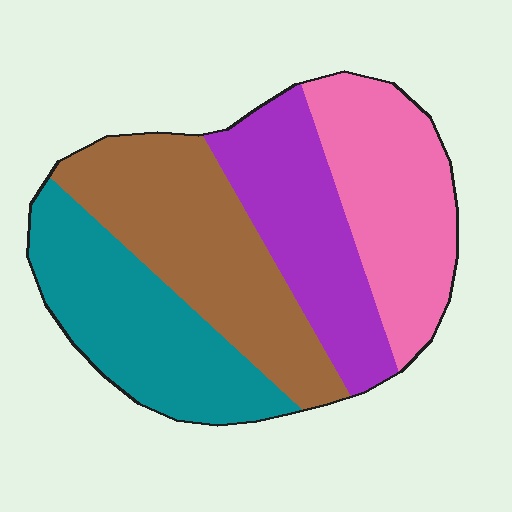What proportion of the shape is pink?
Pink covers 24% of the shape.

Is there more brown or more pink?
Brown.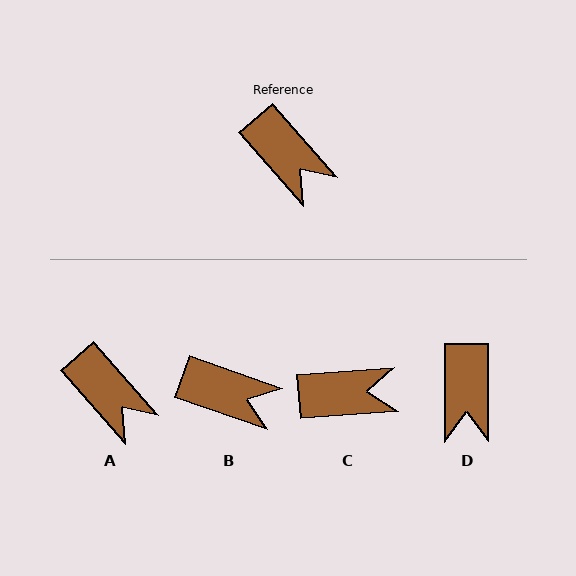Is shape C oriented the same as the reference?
No, it is off by about 53 degrees.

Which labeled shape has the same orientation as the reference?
A.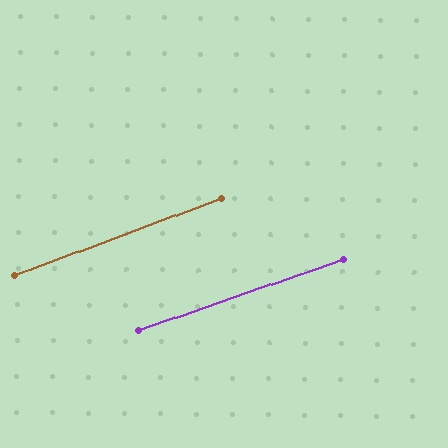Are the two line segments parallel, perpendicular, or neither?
Parallel — their directions differ by only 1.4°.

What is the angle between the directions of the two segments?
Approximately 1 degree.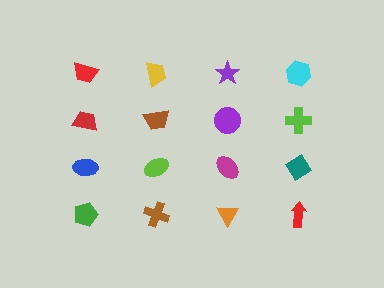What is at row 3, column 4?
A teal diamond.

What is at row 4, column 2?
A brown cross.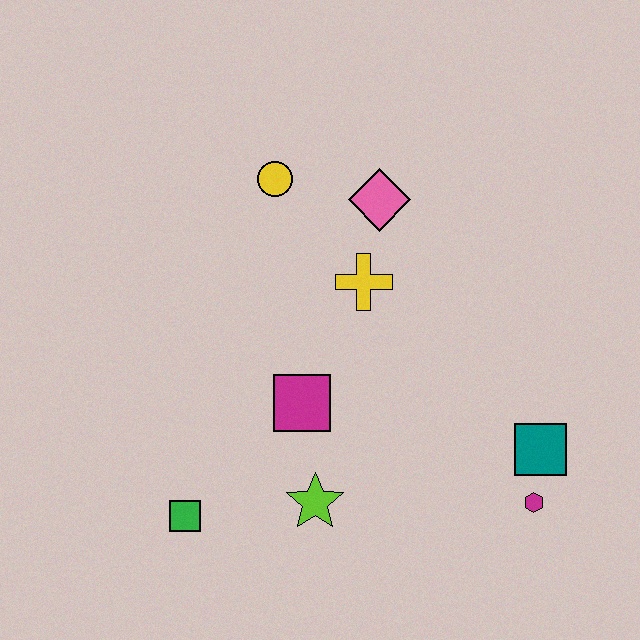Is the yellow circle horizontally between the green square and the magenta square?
Yes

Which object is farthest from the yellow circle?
The magenta hexagon is farthest from the yellow circle.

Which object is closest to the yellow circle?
The pink diamond is closest to the yellow circle.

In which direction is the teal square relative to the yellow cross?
The teal square is to the right of the yellow cross.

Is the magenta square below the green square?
No